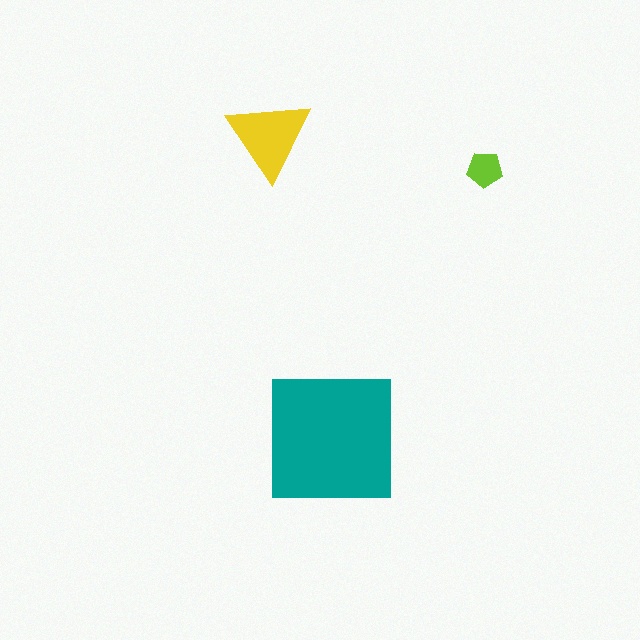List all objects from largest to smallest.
The teal square, the yellow triangle, the lime pentagon.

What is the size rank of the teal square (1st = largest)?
1st.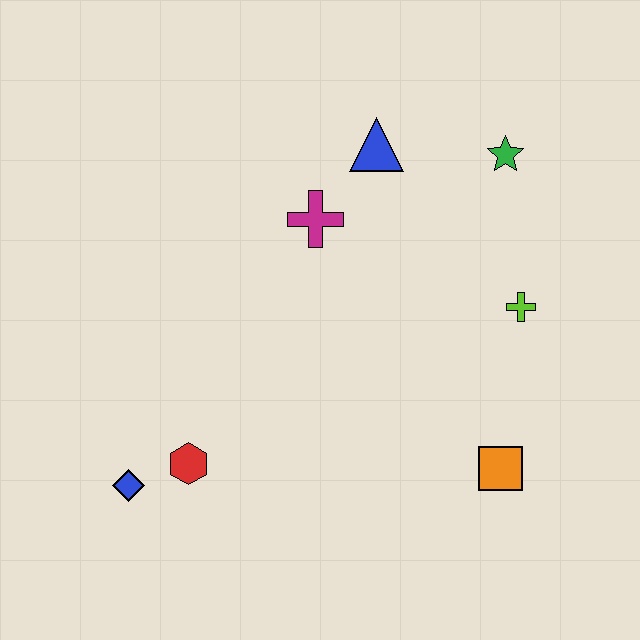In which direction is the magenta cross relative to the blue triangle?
The magenta cross is below the blue triangle.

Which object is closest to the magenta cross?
The blue triangle is closest to the magenta cross.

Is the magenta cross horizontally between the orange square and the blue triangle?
No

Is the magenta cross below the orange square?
No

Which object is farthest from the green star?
The blue diamond is farthest from the green star.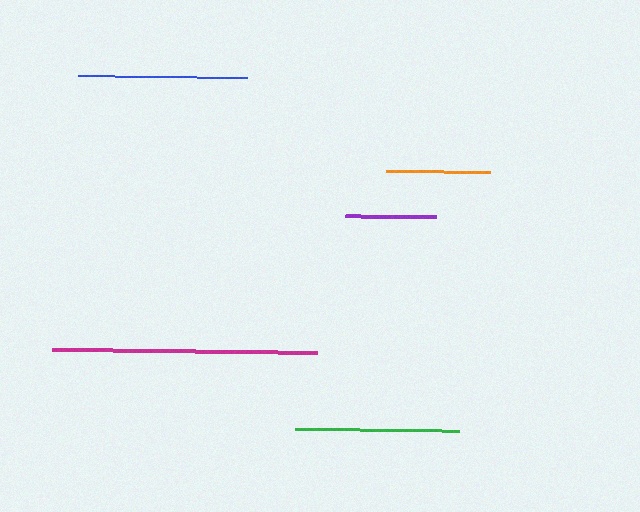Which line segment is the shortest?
The purple line is the shortest at approximately 91 pixels.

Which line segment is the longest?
The magenta line is the longest at approximately 266 pixels.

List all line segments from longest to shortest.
From longest to shortest: magenta, blue, green, orange, purple.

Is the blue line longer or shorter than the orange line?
The blue line is longer than the orange line.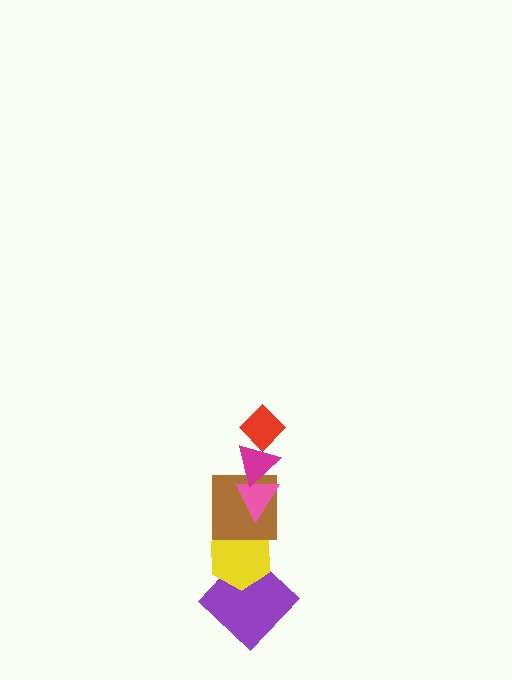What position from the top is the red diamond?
The red diamond is 1st from the top.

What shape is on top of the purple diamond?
The yellow hexagon is on top of the purple diamond.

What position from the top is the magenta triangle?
The magenta triangle is 2nd from the top.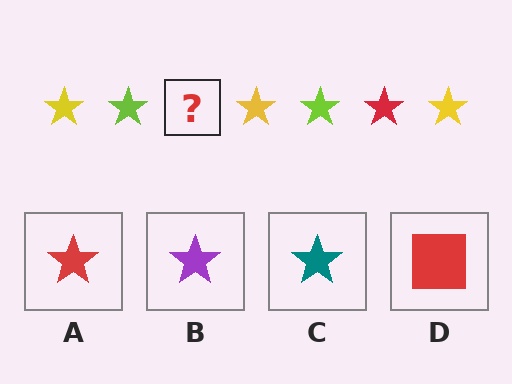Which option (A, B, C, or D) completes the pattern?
A.